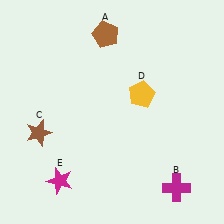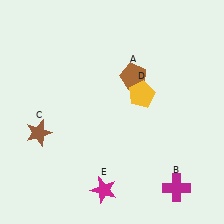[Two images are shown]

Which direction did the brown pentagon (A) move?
The brown pentagon (A) moved down.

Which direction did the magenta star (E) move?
The magenta star (E) moved right.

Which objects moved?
The objects that moved are: the brown pentagon (A), the magenta star (E).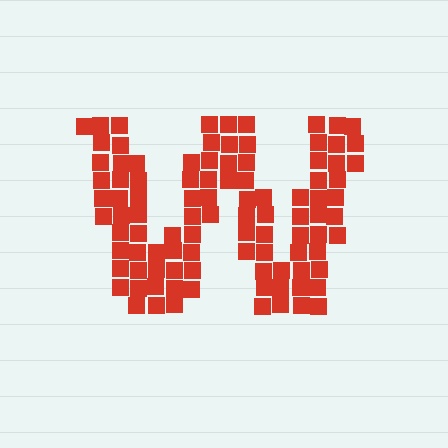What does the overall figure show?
The overall figure shows the letter W.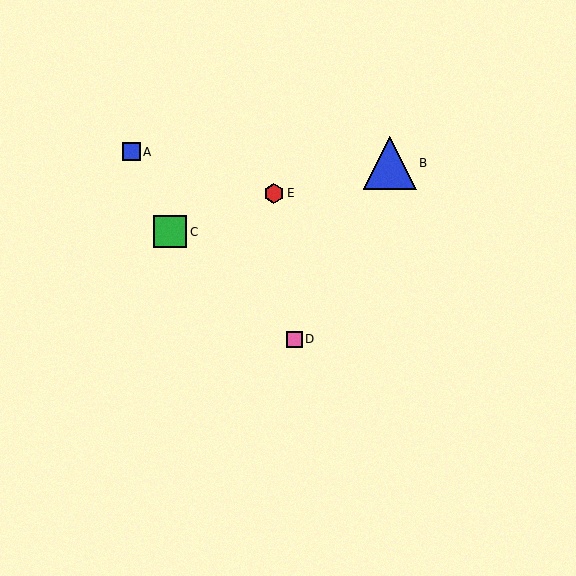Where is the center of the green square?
The center of the green square is at (170, 232).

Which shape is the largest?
The blue triangle (labeled B) is the largest.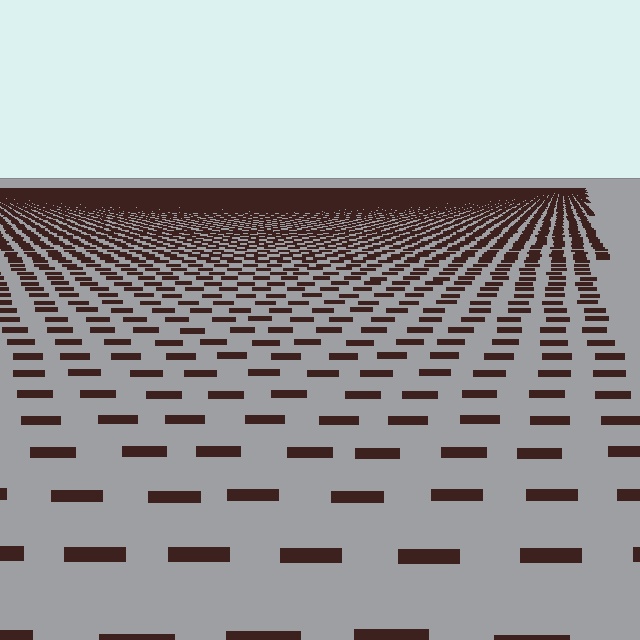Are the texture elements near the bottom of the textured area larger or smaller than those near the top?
Larger. Near the bottom, elements are closer to the viewer and appear at a bigger on-screen size.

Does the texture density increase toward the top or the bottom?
Density increases toward the top.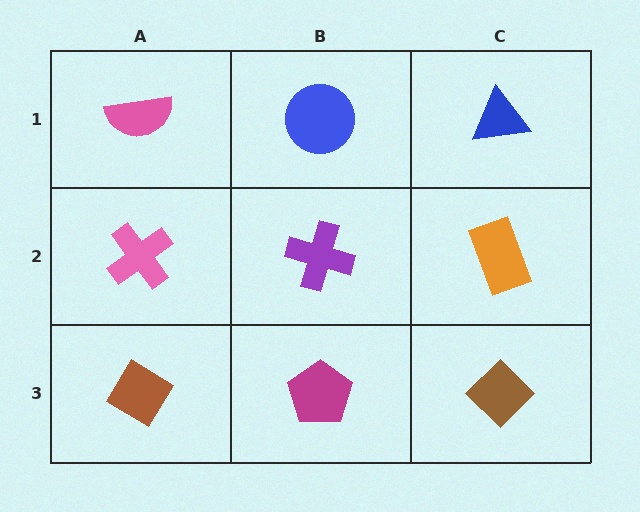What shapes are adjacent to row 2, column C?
A blue triangle (row 1, column C), a brown diamond (row 3, column C), a purple cross (row 2, column B).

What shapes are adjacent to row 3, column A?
A pink cross (row 2, column A), a magenta pentagon (row 3, column B).